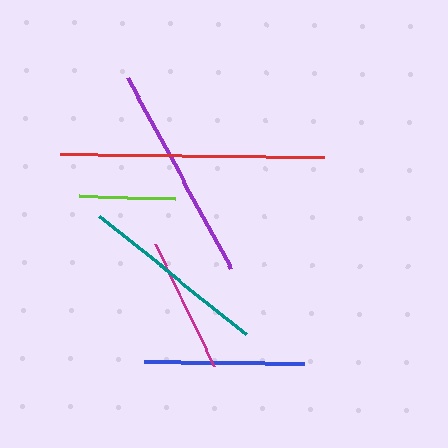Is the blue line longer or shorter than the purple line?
The purple line is longer than the blue line.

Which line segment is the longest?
The red line is the longest at approximately 264 pixels.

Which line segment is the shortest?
The lime line is the shortest at approximately 96 pixels.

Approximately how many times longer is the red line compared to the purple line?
The red line is approximately 1.2 times the length of the purple line.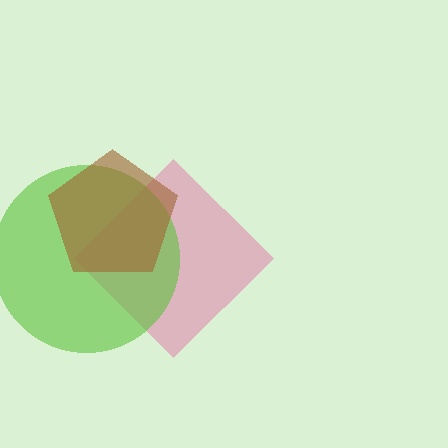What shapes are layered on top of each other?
The layered shapes are: a pink diamond, a lime circle, a brown pentagon.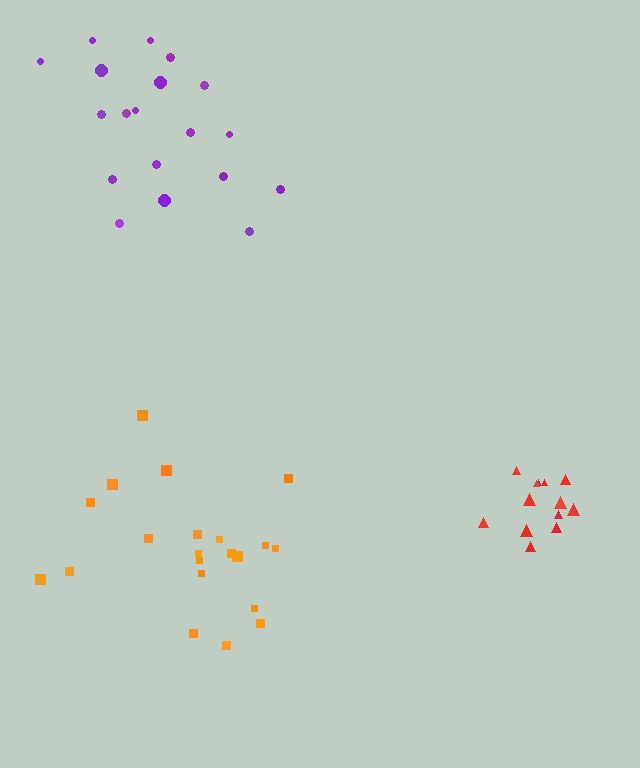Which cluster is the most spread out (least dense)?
Purple.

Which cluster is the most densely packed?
Red.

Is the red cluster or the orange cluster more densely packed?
Red.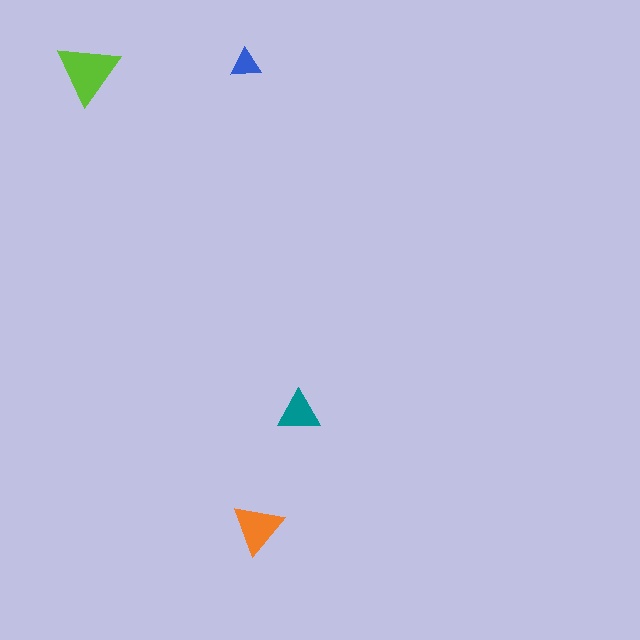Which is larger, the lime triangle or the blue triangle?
The lime one.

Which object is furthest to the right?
The teal triangle is rightmost.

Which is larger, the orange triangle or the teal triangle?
The orange one.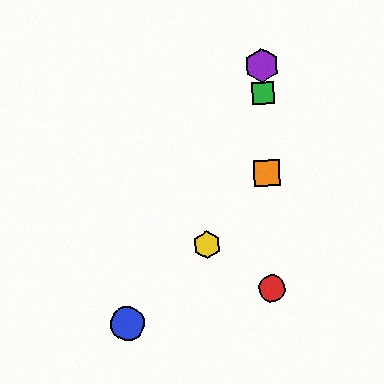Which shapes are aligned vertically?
The red circle, the green square, the purple hexagon, the orange square are aligned vertically.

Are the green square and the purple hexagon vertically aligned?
Yes, both are at x≈263.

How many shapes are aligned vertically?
4 shapes (the red circle, the green square, the purple hexagon, the orange square) are aligned vertically.